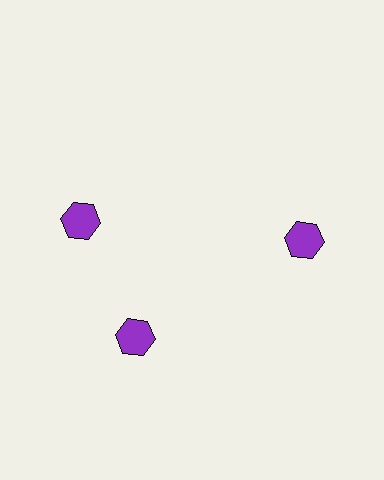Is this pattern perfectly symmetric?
No. The 3 purple hexagons are arranged in a ring, but one element near the 11 o'clock position is rotated out of alignment along the ring, breaking the 3-fold rotational symmetry.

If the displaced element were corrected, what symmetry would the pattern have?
It would have 3-fold rotational symmetry — the pattern would map onto itself every 120 degrees.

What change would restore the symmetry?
The symmetry would be restored by rotating it back into even spacing with its neighbors so that all 3 hexagons sit at equal angles and equal distance from the center.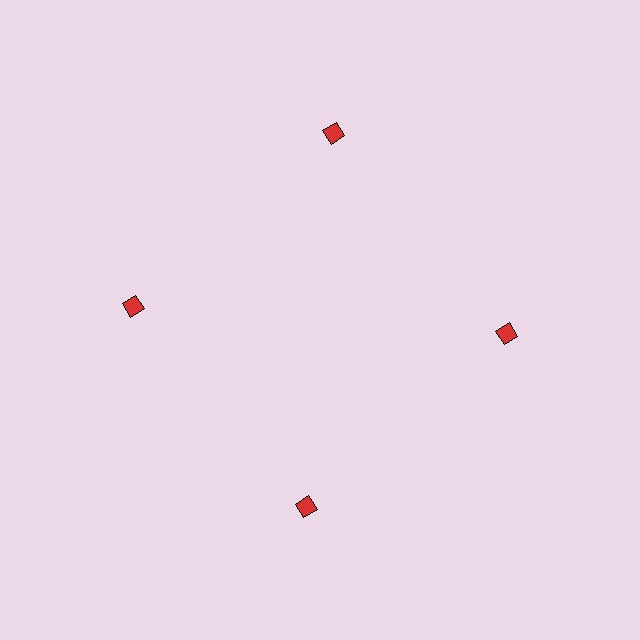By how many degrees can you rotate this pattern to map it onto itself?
The pattern maps onto itself every 90 degrees of rotation.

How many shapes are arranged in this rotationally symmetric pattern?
There are 4 shapes, arranged in 4 groups of 1.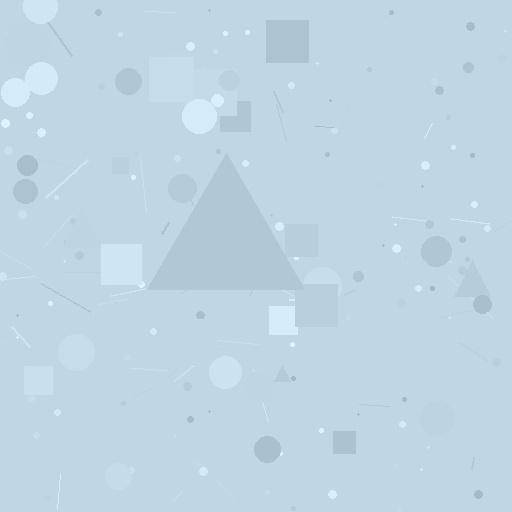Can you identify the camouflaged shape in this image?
The camouflaged shape is a triangle.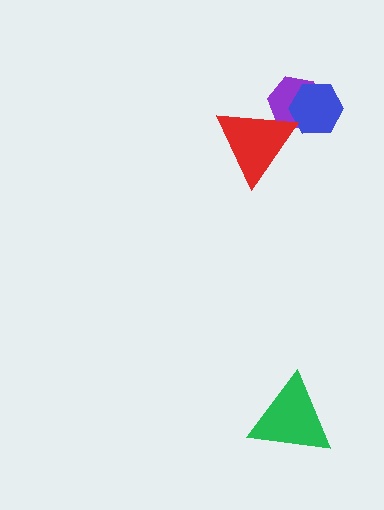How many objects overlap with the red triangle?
1 object overlaps with the red triangle.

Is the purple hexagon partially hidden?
Yes, it is partially covered by another shape.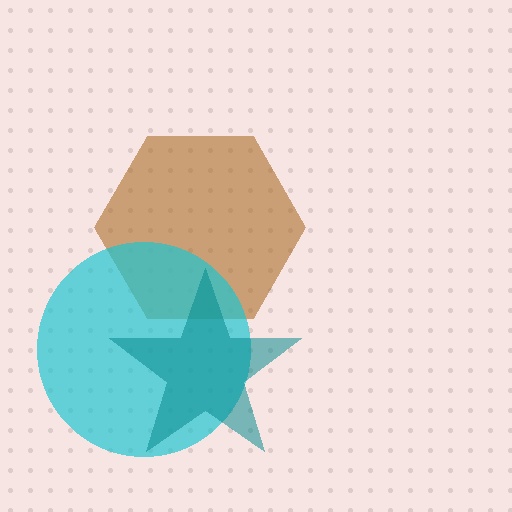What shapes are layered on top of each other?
The layered shapes are: a brown hexagon, a cyan circle, a teal star.